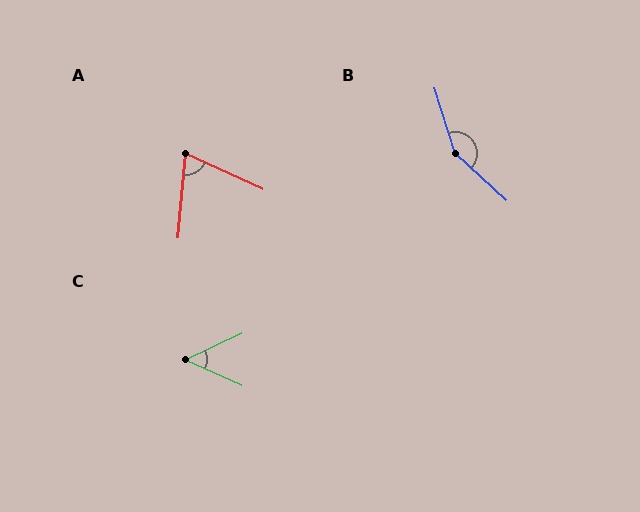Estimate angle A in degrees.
Approximately 71 degrees.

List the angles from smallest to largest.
C (49°), A (71°), B (149°).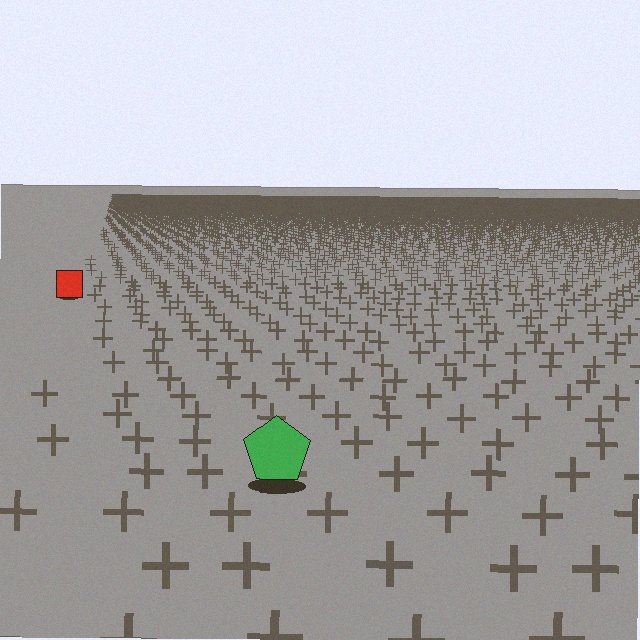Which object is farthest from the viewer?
The red square is farthest from the viewer. It appears smaller and the ground texture around it is denser.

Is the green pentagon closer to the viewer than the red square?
Yes. The green pentagon is closer — you can tell from the texture gradient: the ground texture is coarser near it.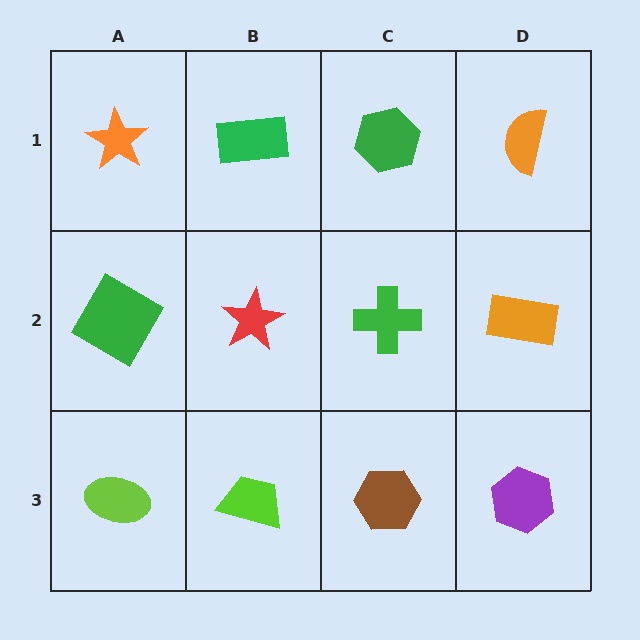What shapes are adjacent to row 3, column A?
A green diamond (row 2, column A), a lime trapezoid (row 3, column B).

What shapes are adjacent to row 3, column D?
An orange rectangle (row 2, column D), a brown hexagon (row 3, column C).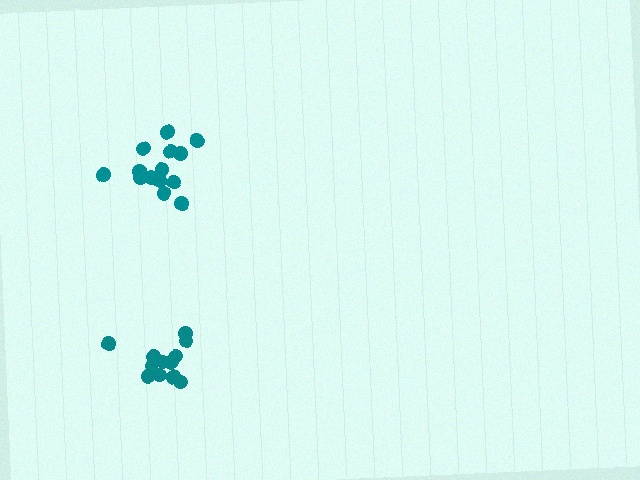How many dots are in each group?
Group 1: 12 dots, Group 2: 14 dots (26 total).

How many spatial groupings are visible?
There are 2 spatial groupings.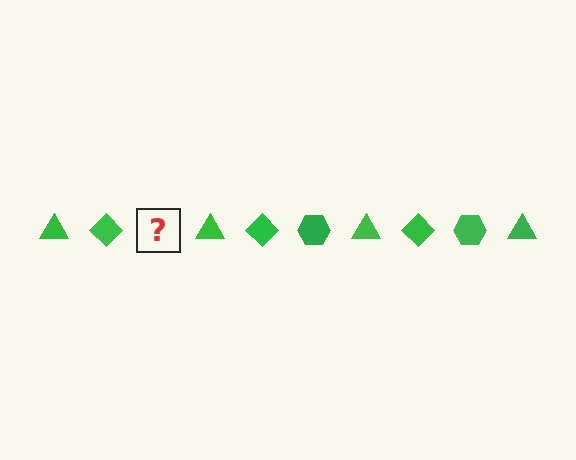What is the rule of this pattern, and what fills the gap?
The rule is that the pattern cycles through triangle, diamond, hexagon shapes in green. The gap should be filled with a green hexagon.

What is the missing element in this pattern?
The missing element is a green hexagon.